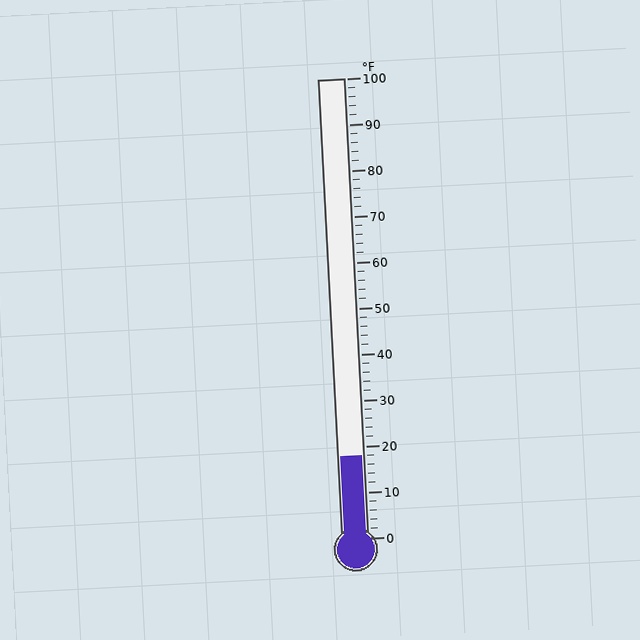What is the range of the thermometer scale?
The thermometer scale ranges from 0°F to 100°F.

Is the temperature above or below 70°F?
The temperature is below 70°F.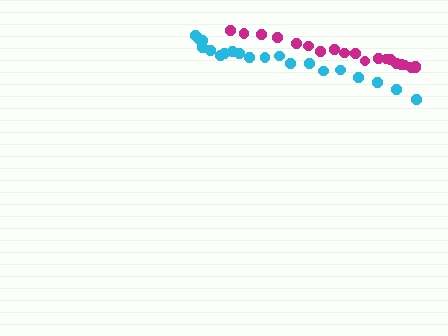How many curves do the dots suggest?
There are 2 distinct paths.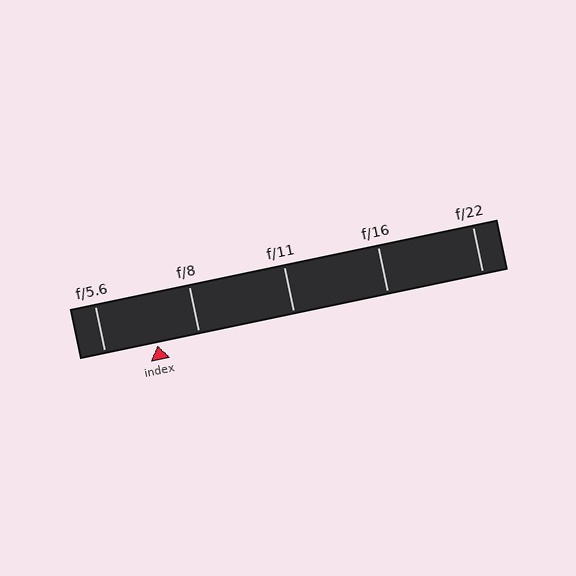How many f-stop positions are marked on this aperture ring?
There are 5 f-stop positions marked.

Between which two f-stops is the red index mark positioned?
The index mark is between f/5.6 and f/8.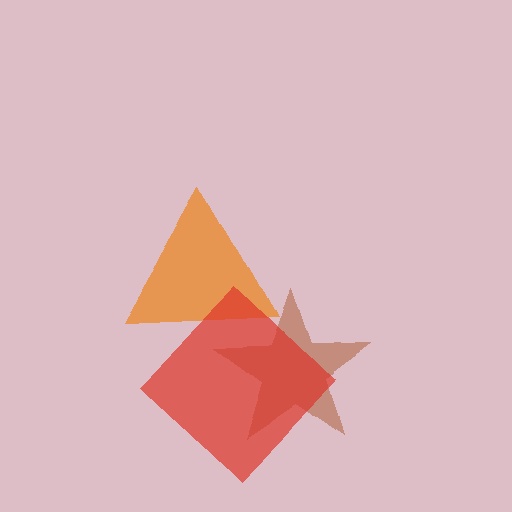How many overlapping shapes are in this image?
There are 3 overlapping shapes in the image.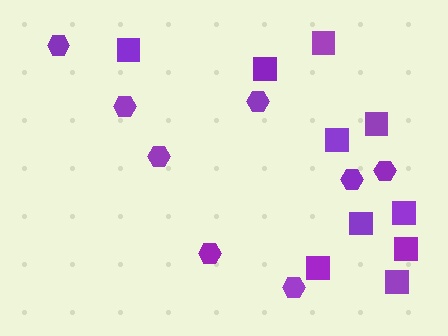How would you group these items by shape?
There are 2 groups: one group of squares (10) and one group of hexagons (8).